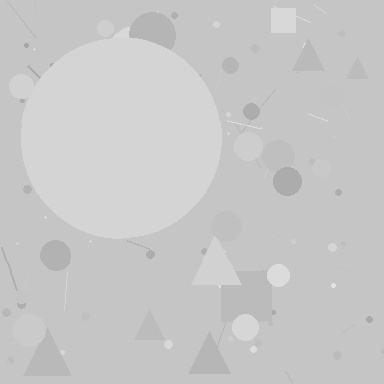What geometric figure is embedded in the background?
A circle is embedded in the background.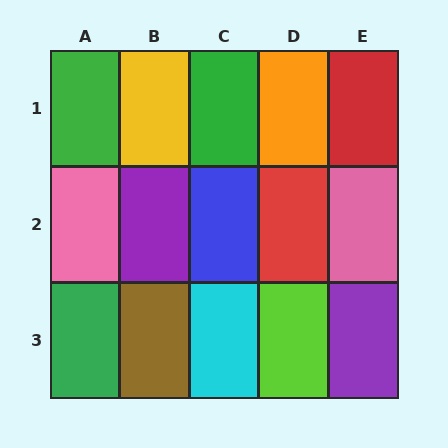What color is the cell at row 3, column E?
Purple.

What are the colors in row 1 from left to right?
Green, yellow, green, orange, red.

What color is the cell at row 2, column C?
Blue.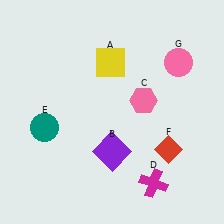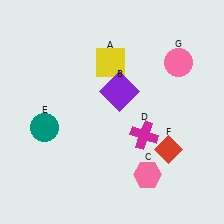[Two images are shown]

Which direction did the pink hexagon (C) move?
The pink hexagon (C) moved down.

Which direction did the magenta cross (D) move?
The magenta cross (D) moved up.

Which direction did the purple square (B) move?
The purple square (B) moved up.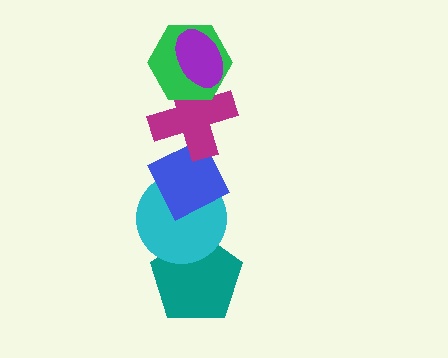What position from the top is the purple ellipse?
The purple ellipse is 1st from the top.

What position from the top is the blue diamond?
The blue diamond is 4th from the top.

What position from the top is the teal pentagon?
The teal pentagon is 6th from the top.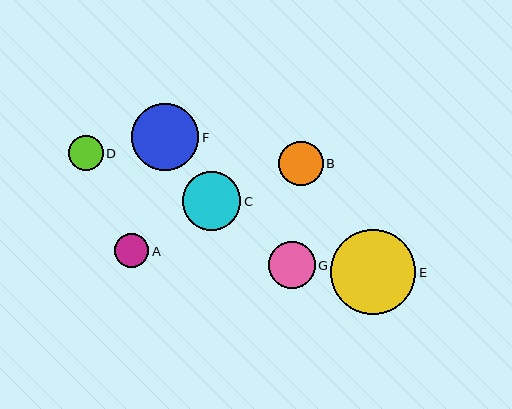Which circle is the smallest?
Circle A is the smallest with a size of approximately 34 pixels.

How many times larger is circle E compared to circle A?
Circle E is approximately 2.5 times the size of circle A.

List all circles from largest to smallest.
From largest to smallest: E, F, C, G, B, D, A.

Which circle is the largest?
Circle E is the largest with a size of approximately 85 pixels.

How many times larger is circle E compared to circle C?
Circle E is approximately 1.4 times the size of circle C.